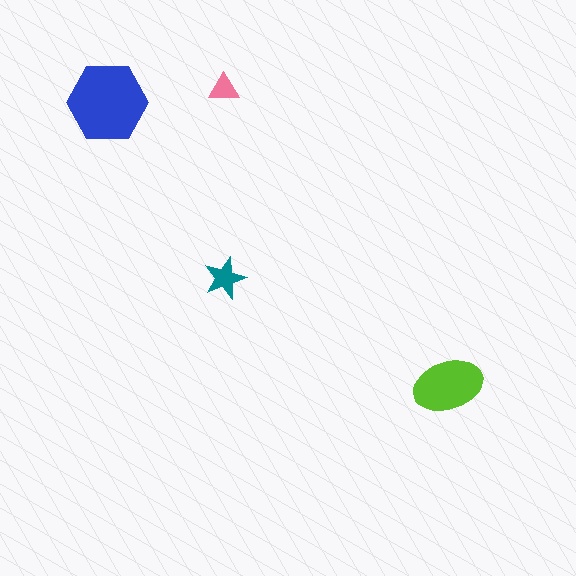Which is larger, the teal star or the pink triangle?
The teal star.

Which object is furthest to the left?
The blue hexagon is leftmost.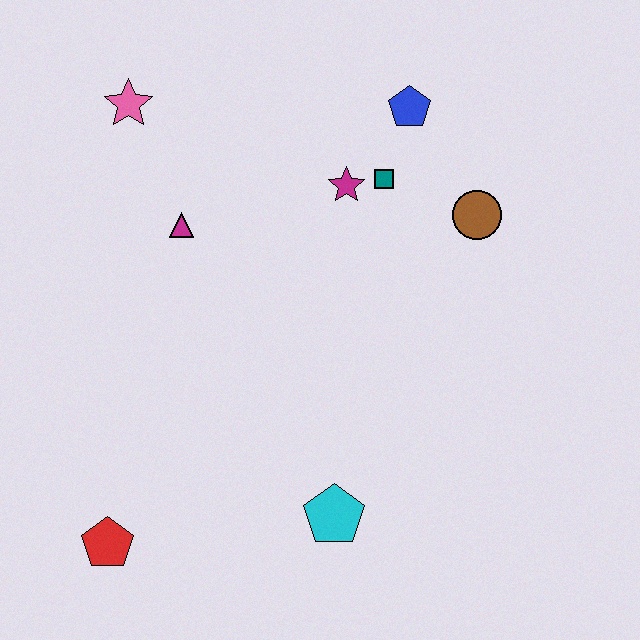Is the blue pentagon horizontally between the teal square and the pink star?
No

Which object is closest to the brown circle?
The teal square is closest to the brown circle.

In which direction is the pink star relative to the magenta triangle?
The pink star is above the magenta triangle.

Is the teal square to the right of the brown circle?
No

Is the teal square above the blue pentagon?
No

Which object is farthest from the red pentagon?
The blue pentagon is farthest from the red pentagon.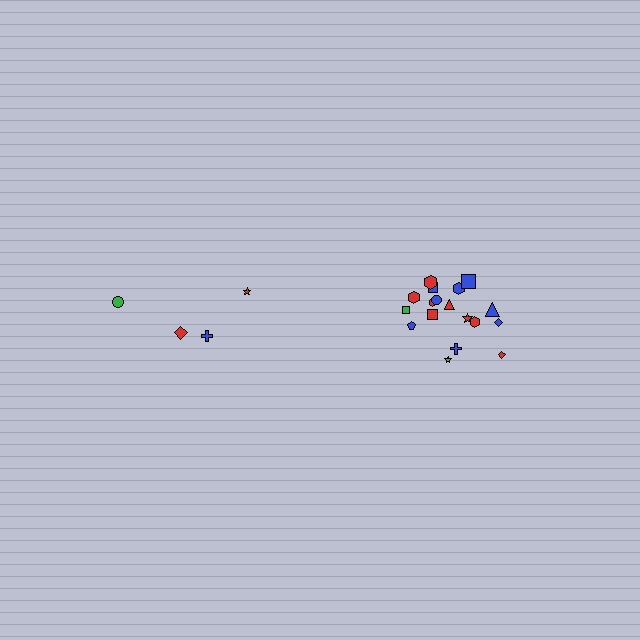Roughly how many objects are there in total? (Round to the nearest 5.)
Roughly 20 objects in total.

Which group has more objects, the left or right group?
The right group.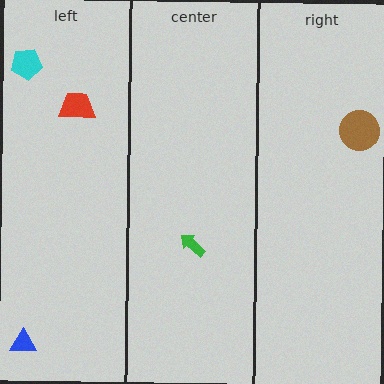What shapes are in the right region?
The brown circle.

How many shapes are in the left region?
3.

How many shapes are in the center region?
1.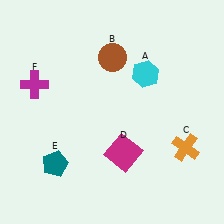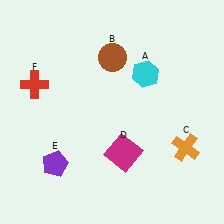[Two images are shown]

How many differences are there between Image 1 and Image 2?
There are 2 differences between the two images.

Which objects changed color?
E changed from teal to purple. F changed from magenta to red.